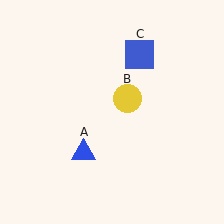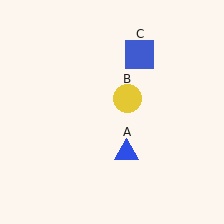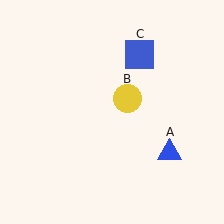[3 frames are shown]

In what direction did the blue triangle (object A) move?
The blue triangle (object A) moved right.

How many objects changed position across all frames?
1 object changed position: blue triangle (object A).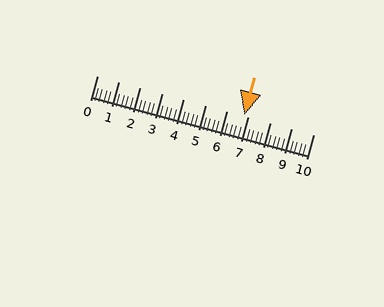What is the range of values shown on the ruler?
The ruler shows values from 0 to 10.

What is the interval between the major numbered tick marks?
The major tick marks are spaced 1 units apart.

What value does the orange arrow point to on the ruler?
The orange arrow points to approximately 6.8.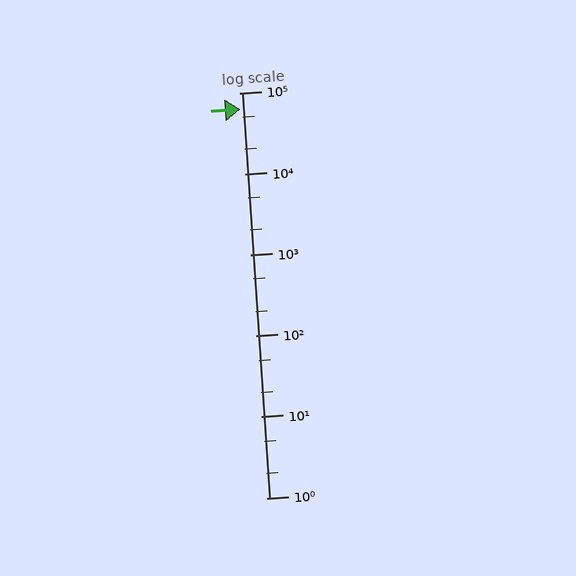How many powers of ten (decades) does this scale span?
The scale spans 5 decades, from 1 to 100000.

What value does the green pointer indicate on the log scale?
The pointer indicates approximately 63000.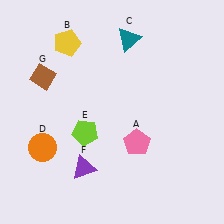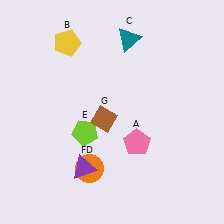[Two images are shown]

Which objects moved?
The objects that moved are: the orange circle (D), the brown diamond (G).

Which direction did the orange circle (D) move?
The orange circle (D) moved right.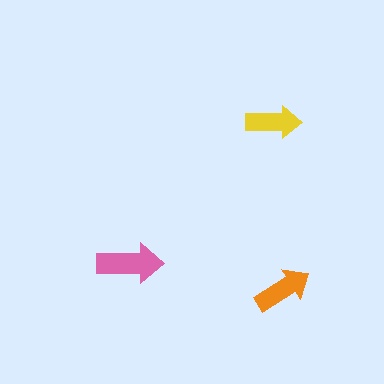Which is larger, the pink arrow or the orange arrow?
The pink one.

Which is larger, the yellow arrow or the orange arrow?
The orange one.